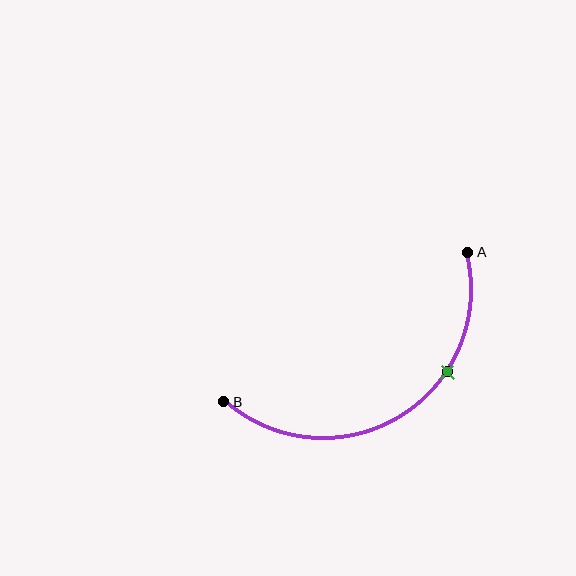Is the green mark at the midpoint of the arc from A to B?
No. The green mark lies on the arc but is closer to endpoint A. The arc midpoint would be at the point on the curve equidistant along the arc from both A and B.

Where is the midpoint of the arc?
The arc midpoint is the point on the curve farthest from the straight line joining A and B. It sits below that line.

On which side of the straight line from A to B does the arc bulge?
The arc bulges below the straight line connecting A and B.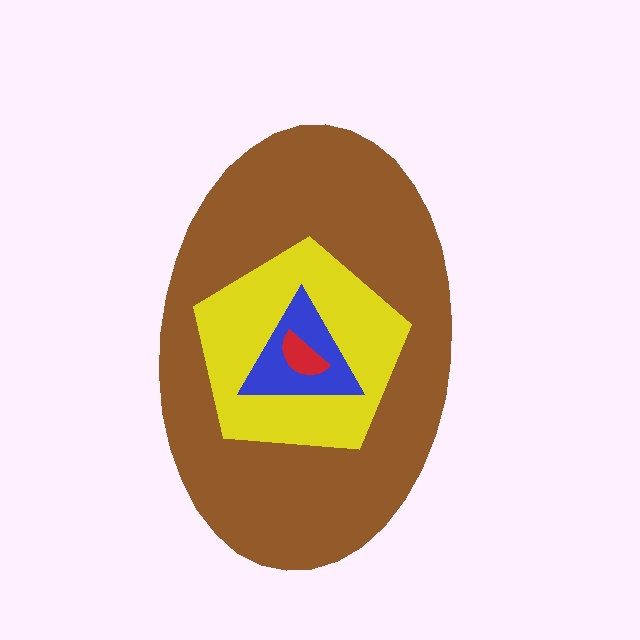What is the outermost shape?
The brown ellipse.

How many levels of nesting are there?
4.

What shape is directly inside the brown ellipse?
The yellow pentagon.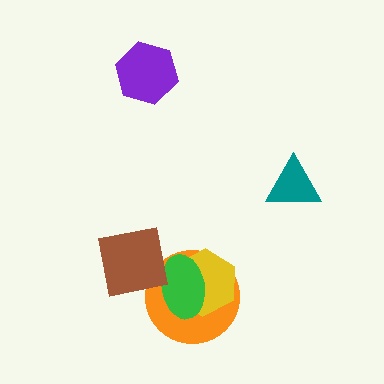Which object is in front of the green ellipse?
The brown square is in front of the green ellipse.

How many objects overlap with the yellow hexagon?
2 objects overlap with the yellow hexagon.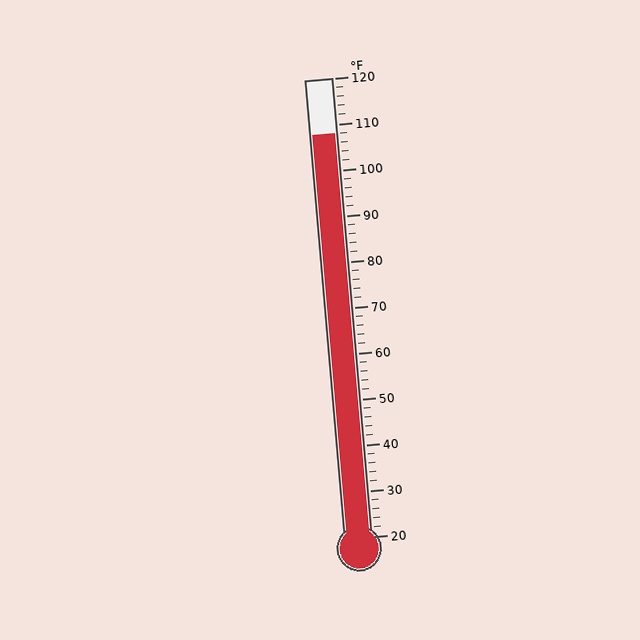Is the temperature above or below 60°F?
The temperature is above 60°F.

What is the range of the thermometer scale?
The thermometer scale ranges from 20°F to 120°F.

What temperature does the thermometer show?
The thermometer shows approximately 108°F.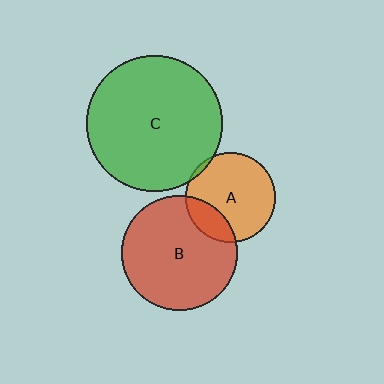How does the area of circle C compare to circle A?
Approximately 2.3 times.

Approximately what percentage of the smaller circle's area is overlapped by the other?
Approximately 20%.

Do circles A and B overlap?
Yes.